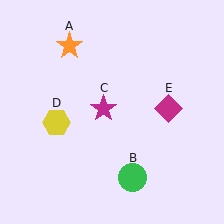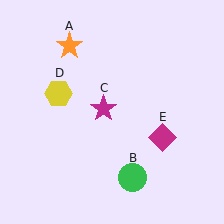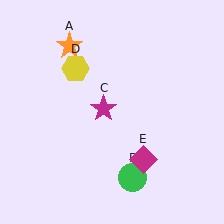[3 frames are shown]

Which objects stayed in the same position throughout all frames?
Orange star (object A) and green circle (object B) and magenta star (object C) remained stationary.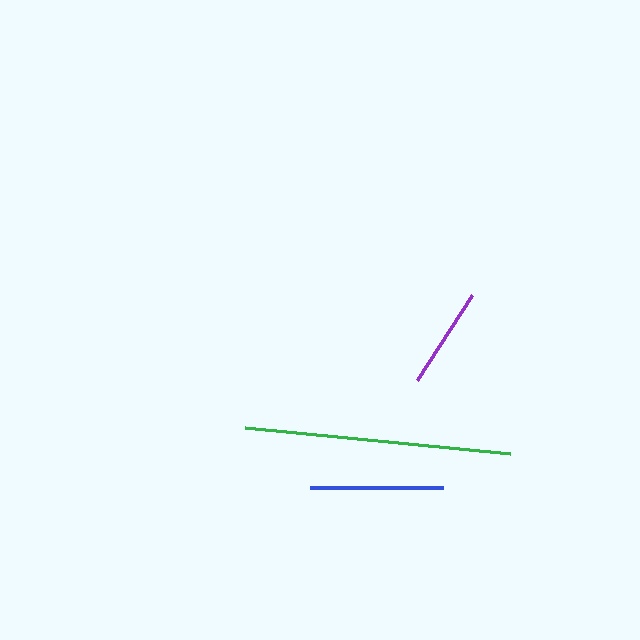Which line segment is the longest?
The green line is the longest at approximately 266 pixels.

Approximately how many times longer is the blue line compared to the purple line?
The blue line is approximately 1.3 times the length of the purple line.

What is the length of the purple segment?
The purple segment is approximately 101 pixels long.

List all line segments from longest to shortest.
From longest to shortest: green, blue, purple.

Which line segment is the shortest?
The purple line is the shortest at approximately 101 pixels.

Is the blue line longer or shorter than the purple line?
The blue line is longer than the purple line.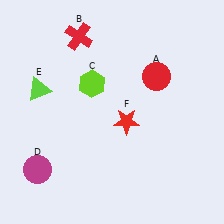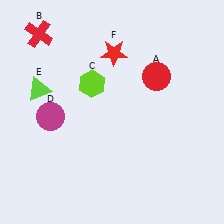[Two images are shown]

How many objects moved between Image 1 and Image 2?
3 objects moved between the two images.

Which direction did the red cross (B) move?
The red cross (B) moved left.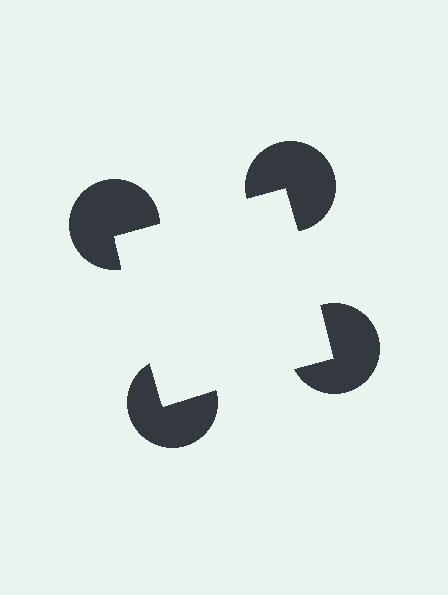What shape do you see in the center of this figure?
An illusory square — its edges are inferred from the aligned wedge cuts in the pac-man discs, not physically drawn.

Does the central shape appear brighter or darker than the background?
It typically appears slightly brighter than the background, even though no actual brightness change is drawn.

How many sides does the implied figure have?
4 sides.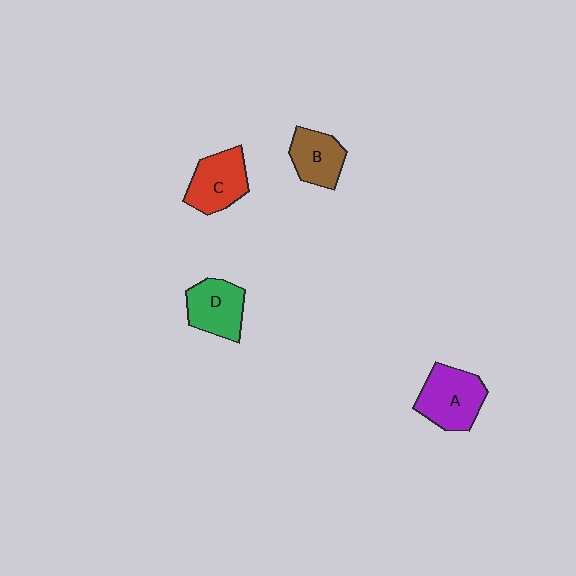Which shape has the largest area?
Shape A (purple).